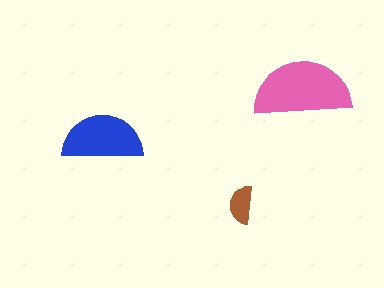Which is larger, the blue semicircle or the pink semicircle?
The pink one.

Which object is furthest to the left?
The blue semicircle is leftmost.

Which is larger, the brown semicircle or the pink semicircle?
The pink one.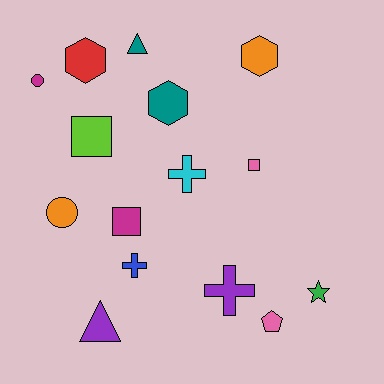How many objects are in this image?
There are 15 objects.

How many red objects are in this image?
There is 1 red object.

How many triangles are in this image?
There are 2 triangles.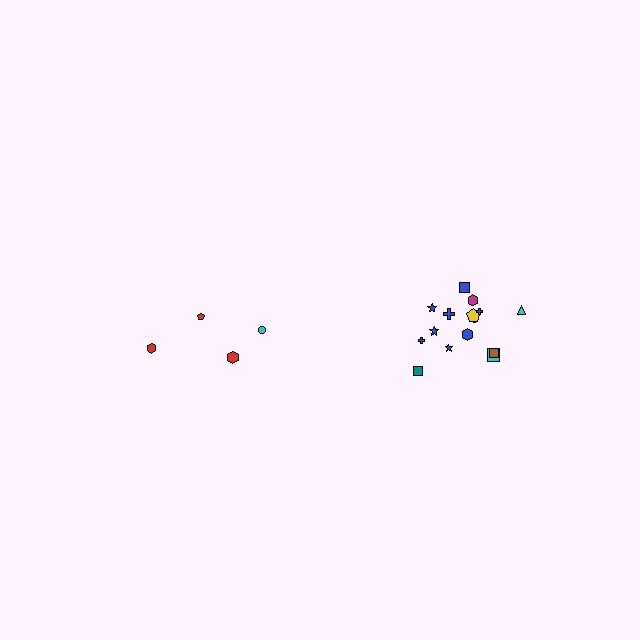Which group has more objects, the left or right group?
The right group.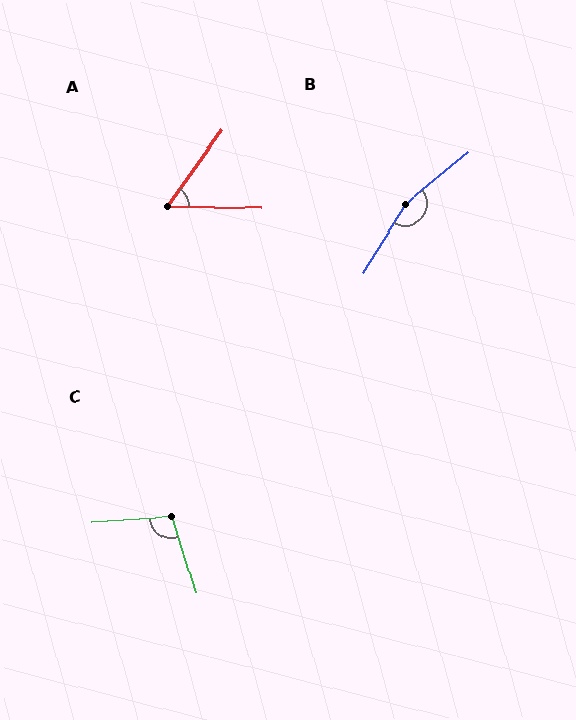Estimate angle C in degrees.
Approximately 103 degrees.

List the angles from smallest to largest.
A (55°), C (103°), B (161°).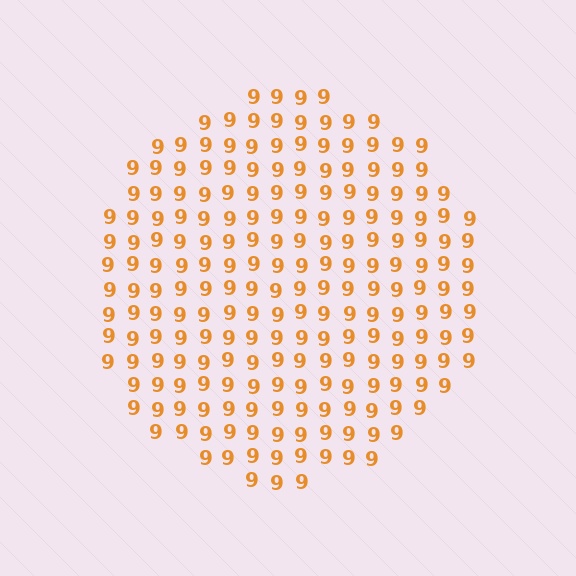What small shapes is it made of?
It is made of small digit 9's.